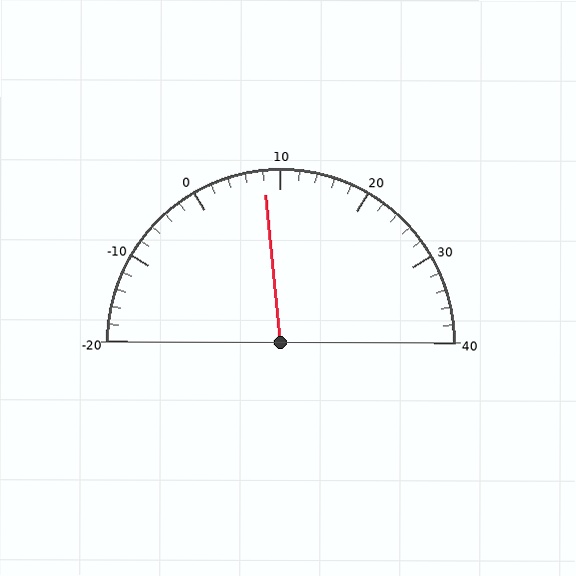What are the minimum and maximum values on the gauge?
The gauge ranges from -20 to 40.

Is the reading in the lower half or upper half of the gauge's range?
The reading is in the lower half of the range (-20 to 40).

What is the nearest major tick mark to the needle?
The nearest major tick mark is 10.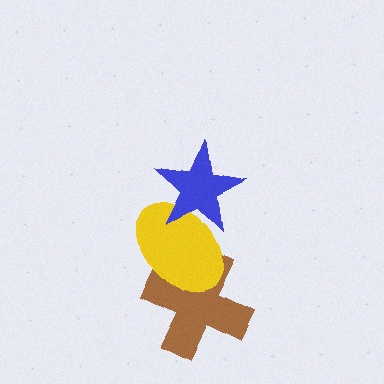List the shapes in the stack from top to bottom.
From top to bottom: the blue star, the yellow ellipse, the brown cross.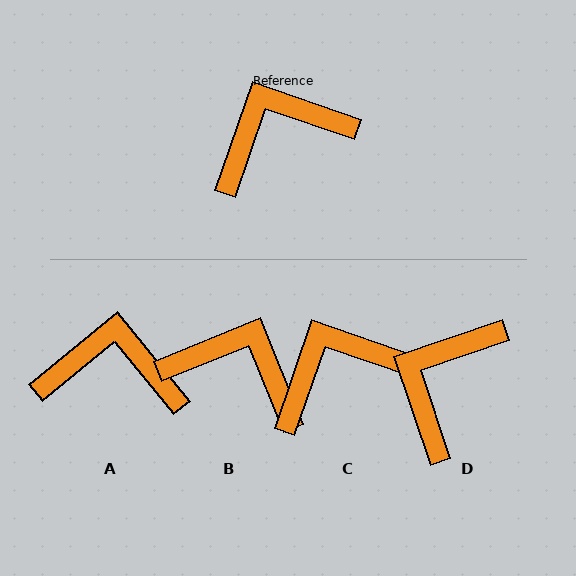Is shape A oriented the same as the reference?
No, it is off by about 32 degrees.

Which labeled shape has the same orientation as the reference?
C.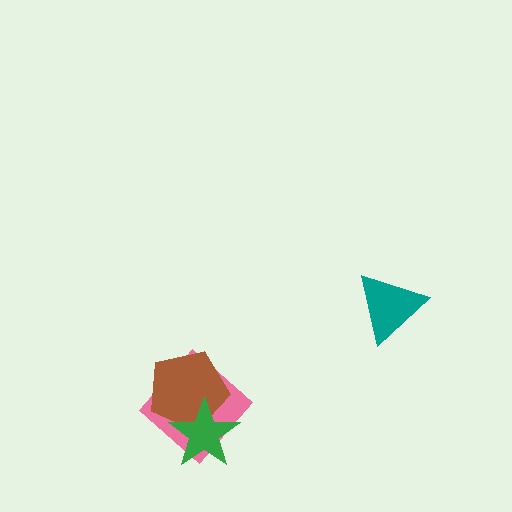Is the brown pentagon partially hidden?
Yes, it is partially covered by another shape.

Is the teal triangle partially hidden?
No, no other shape covers it.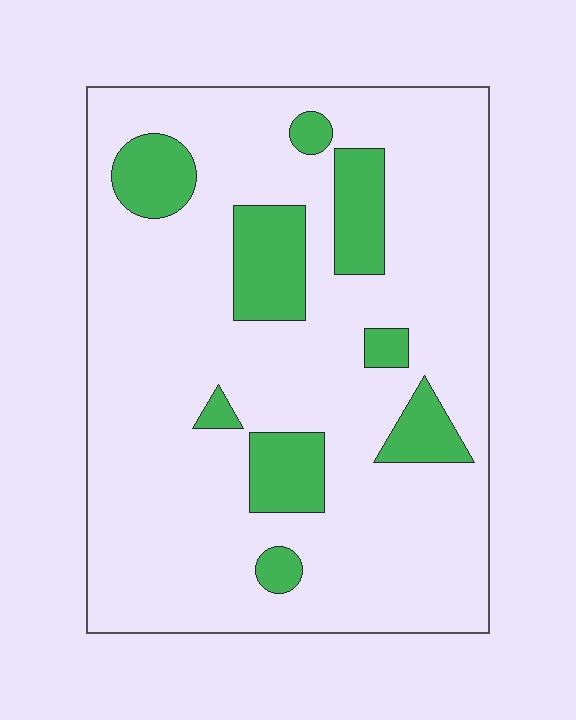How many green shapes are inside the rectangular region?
9.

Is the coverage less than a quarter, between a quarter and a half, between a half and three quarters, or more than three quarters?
Less than a quarter.